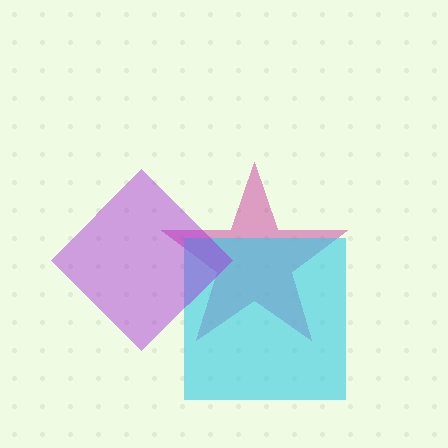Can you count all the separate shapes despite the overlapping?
Yes, there are 3 separate shapes.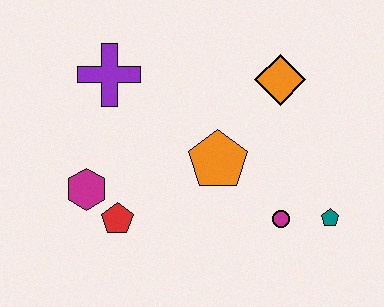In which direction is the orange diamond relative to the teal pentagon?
The orange diamond is above the teal pentagon.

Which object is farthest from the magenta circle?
The purple cross is farthest from the magenta circle.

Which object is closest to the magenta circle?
The teal pentagon is closest to the magenta circle.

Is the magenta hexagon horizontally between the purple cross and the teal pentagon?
No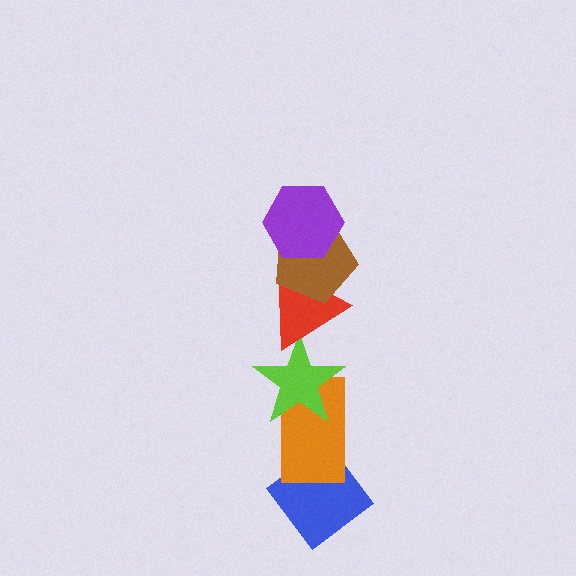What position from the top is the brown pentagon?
The brown pentagon is 2nd from the top.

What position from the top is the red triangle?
The red triangle is 3rd from the top.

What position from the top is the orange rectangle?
The orange rectangle is 5th from the top.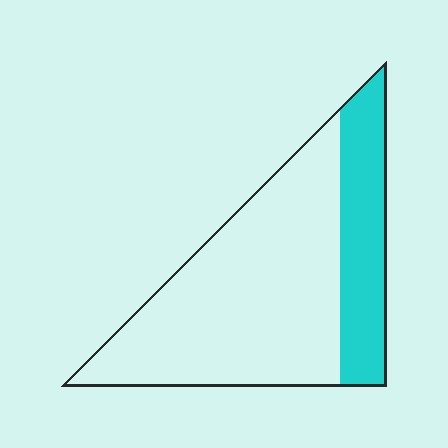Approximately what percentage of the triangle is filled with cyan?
Approximately 25%.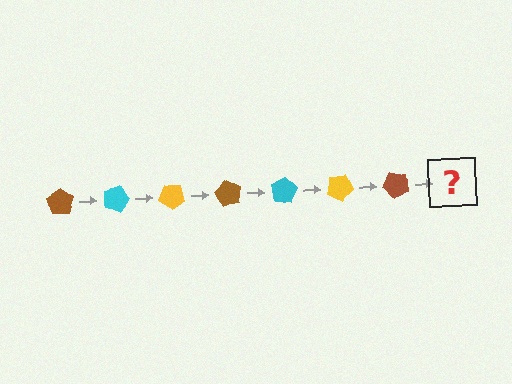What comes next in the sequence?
The next element should be a cyan pentagon, rotated 140 degrees from the start.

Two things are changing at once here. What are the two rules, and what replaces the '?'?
The two rules are that it rotates 20 degrees each step and the color cycles through brown, cyan, and yellow. The '?' should be a cyan pentagon, rotated 140 degrees from the start.